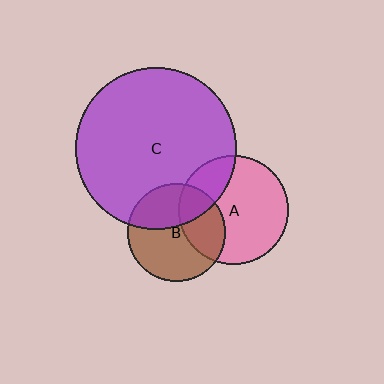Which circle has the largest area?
Circle C (purple).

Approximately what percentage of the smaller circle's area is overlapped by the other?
Approximately 35%.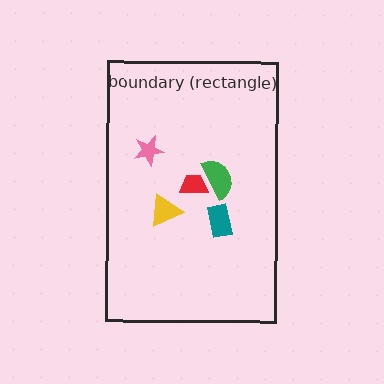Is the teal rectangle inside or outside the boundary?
Inside.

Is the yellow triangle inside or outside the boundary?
Inside.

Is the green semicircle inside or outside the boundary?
Inside.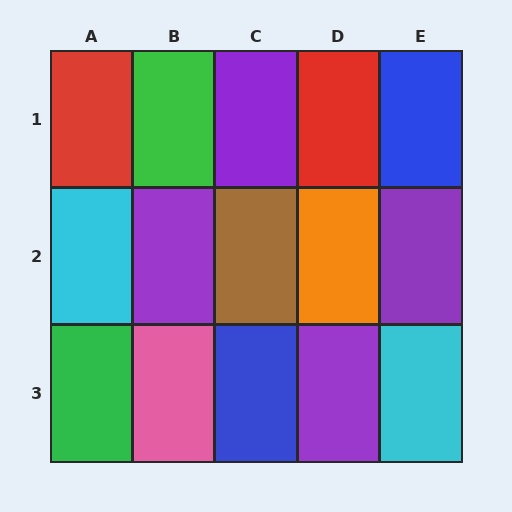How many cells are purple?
4 cells are purple.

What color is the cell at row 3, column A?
Green.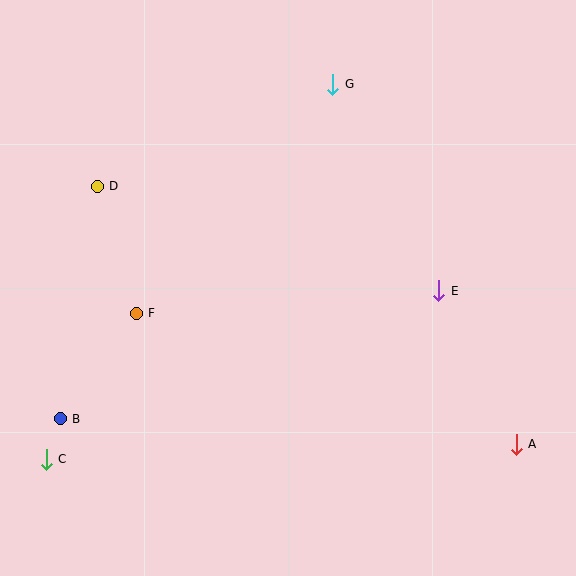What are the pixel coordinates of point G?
Point G is at (333, 84).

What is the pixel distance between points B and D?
The distance between B and D is 236 pixels.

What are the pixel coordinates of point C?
Point C is at (46, 459).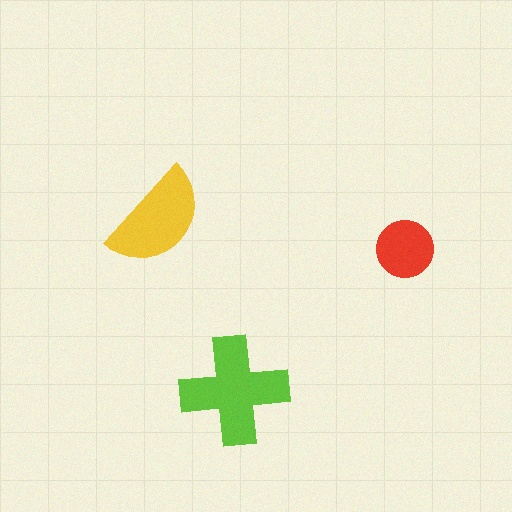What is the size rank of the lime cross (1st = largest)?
1st.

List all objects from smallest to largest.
The red circle, the yellow semicircle, the lime cross.